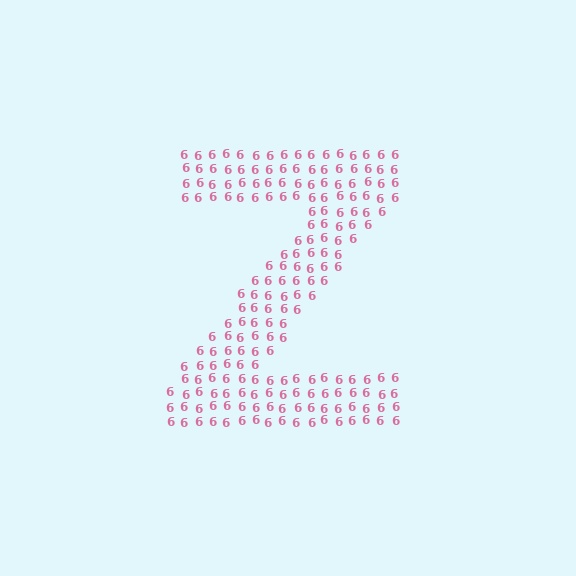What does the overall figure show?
The overall figure shows the letter Z.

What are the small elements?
The small elements are digit 6's.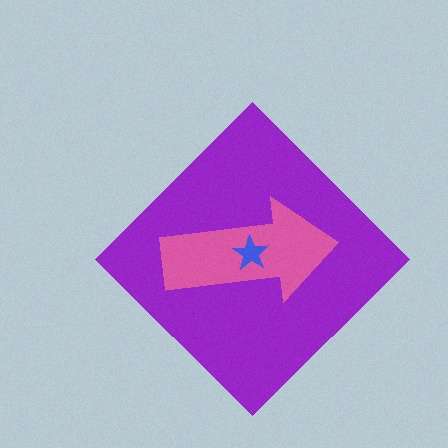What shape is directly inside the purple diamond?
The pink arrow.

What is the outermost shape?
The purple diamond.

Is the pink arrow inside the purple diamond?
Yes.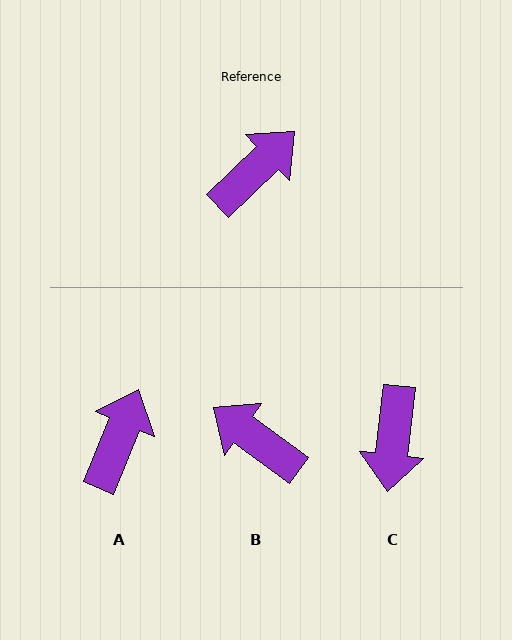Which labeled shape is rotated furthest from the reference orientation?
C, about 140 degrees away.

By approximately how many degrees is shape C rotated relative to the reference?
Approximately 140 degrees clockwise.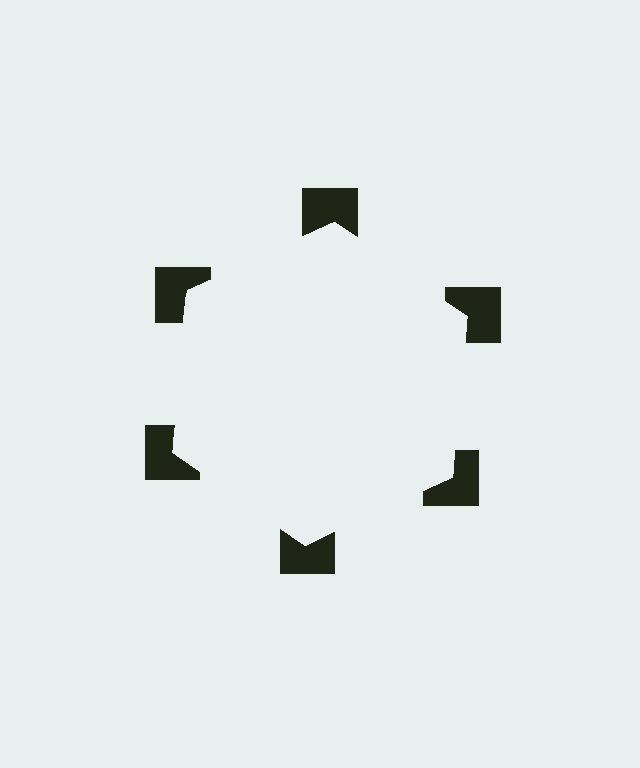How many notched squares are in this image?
There are 6 — one at each vertex of the illusory hexagon.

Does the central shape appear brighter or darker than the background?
It typically appears slightly brighter than the background, even though no actual brightness change is drawn.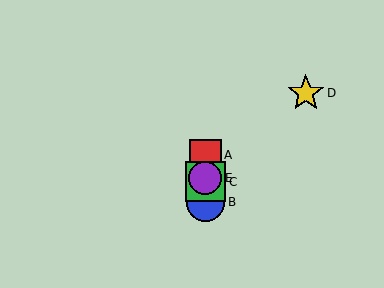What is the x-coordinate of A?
Object A is at x≈205.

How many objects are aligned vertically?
4 objects (A, B, C, E) are aligned vertically.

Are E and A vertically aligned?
Yes, both are at x≈205.